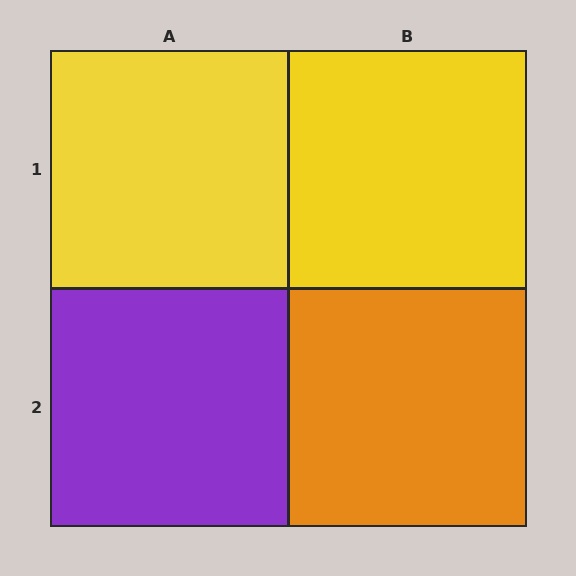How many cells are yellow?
2 cells are yellow.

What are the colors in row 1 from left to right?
Yellow, yellow.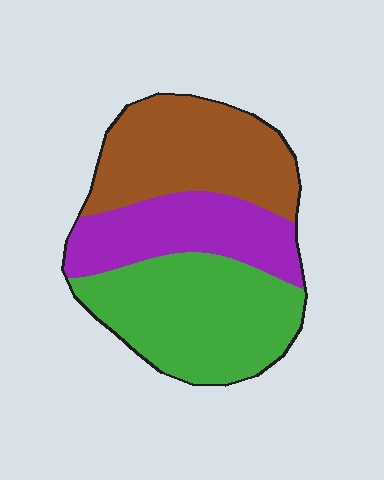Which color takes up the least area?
Purple, at roughly 25%.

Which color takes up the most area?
Green, at roughly 40%.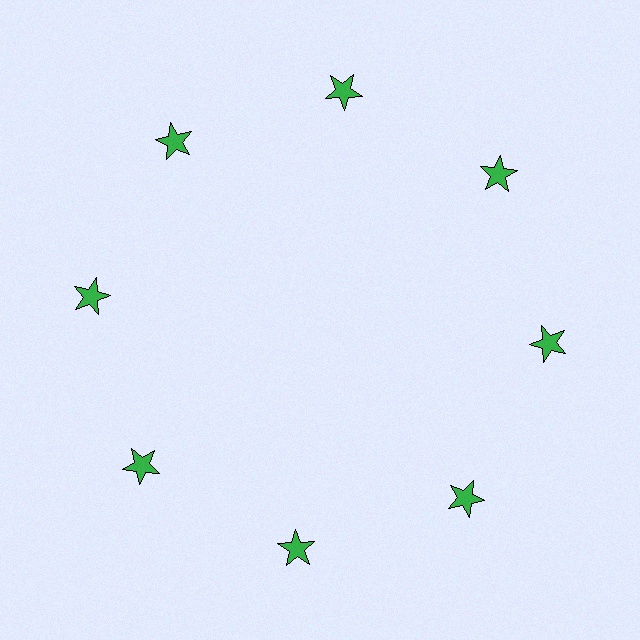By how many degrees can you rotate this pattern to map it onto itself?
The pattern maps onto itself every 45 degrees of rotation.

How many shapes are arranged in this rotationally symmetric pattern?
There are 8 shapes, arranged in 8 groups of 1.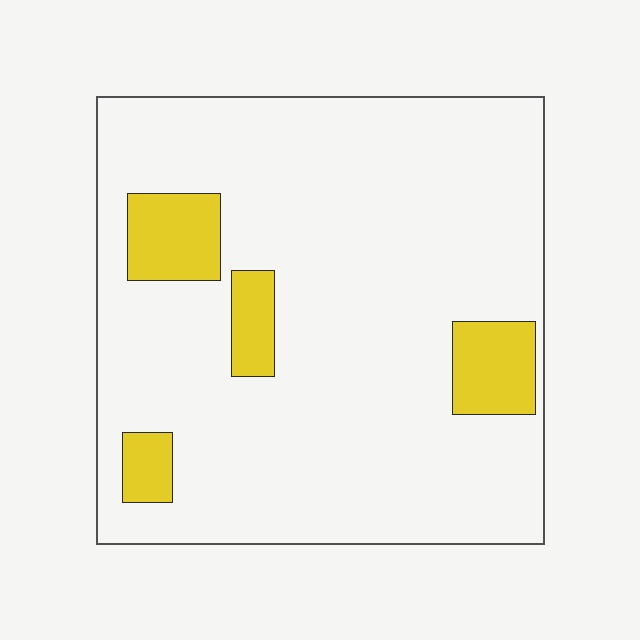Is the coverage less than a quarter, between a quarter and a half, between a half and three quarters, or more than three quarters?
Less than a quarter.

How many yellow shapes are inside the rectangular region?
4.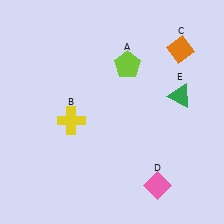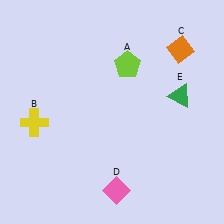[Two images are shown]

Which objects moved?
The objects that moved are: the yellow cross (B), the pink diamond (D).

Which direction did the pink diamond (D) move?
The pink diamond (D) moved left.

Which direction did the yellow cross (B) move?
The yellow cross (B) moved left.